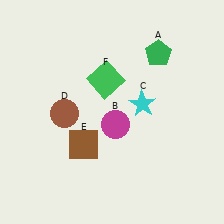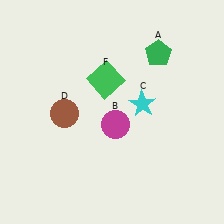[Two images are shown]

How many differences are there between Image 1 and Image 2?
There is 1 difference between the two images.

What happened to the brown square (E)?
The brown square (E) was removed in Image 2. It was in the bottom-left area of Image 1.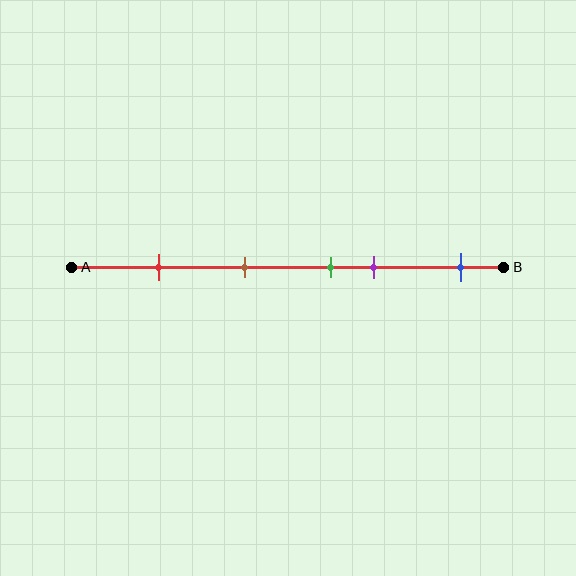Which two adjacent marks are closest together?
The green and purple marks are the closest adjacent pair.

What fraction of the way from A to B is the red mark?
The red mark is approximately 20% (0.2) of the way from A to B.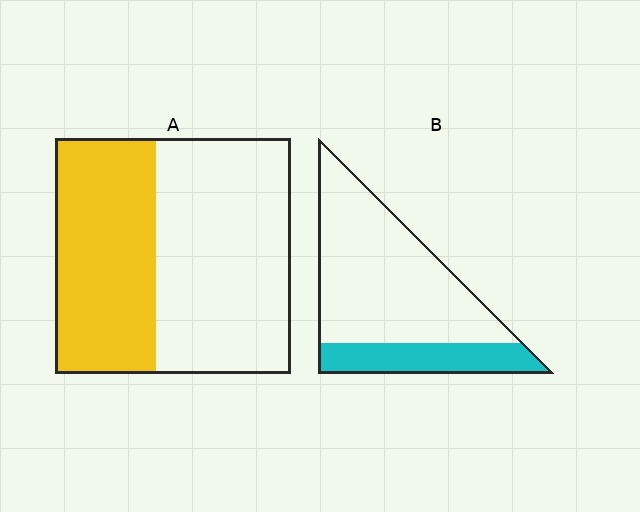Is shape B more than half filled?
No.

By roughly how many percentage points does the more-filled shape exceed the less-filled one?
By roughly 20 percentage points (A over B).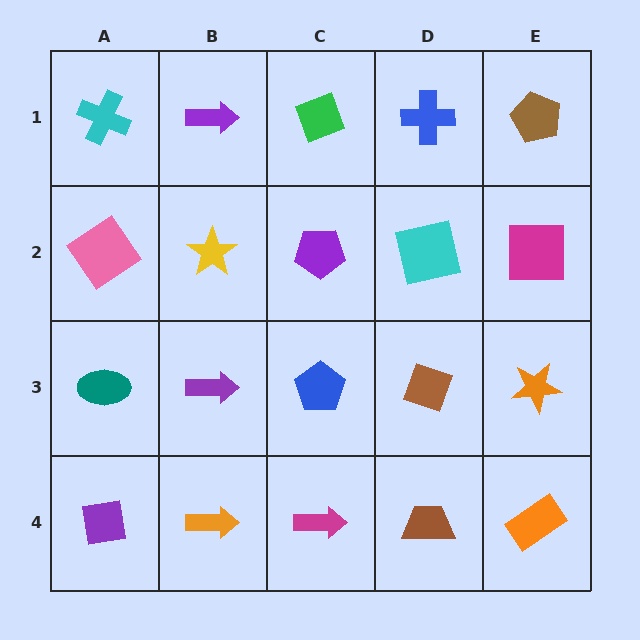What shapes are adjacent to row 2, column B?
A purple arrow (row 1, column B), a purple arrow (row 3, column B), a pink diamond (row 2, column A), a purple pentagon (row 2, column C).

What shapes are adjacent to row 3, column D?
A cyan square (row 2, column D), a brown trapezoid (row 4, column D), a blue pentagon (row 3, column C), an orange star (row 3, column E).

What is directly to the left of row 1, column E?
A blue cross.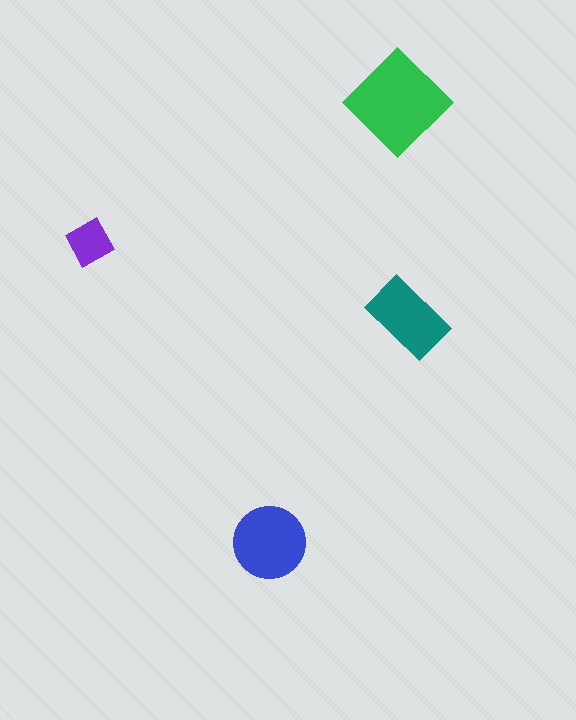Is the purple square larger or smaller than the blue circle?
Smaller.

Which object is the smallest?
The purple square.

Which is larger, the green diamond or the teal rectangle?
The green diamond.